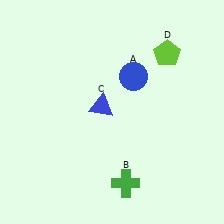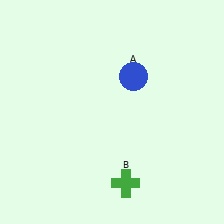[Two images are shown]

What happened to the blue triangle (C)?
The blue triangle (C) was removed in Image 2. It was in the top-left area of Image 1.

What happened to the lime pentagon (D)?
The lime pentagon (D) was removed in Image 2. It was in the top-right area of Image 1.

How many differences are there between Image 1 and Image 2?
There are 2 differences between the two images.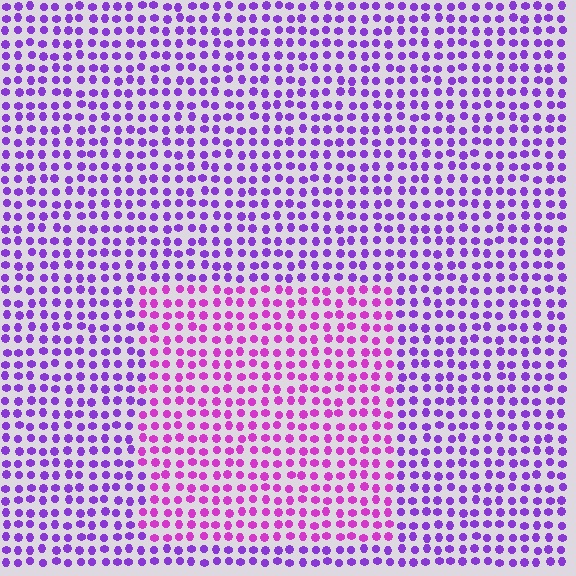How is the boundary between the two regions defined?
The boundary is defined purely by a slight shift in hue (about 32 degrees). Spacing, size, and orientation are identical on both sides.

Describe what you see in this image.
The image is filled with small purple elements in a uniform arrangement. A rectangle-shaped region is visible where the elements are tinted to a slightly different hue, forming a subtle color boundary.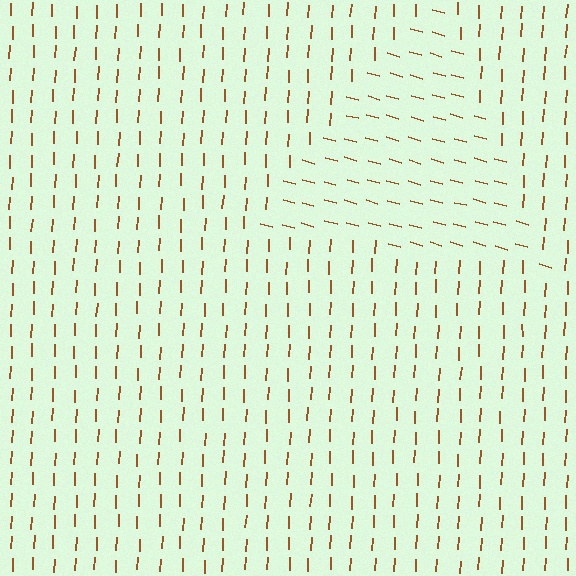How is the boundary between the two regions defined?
The boundary is defined purely by a change in line orientation (approximately 77 degrees difference). All lines are the same color and thickness.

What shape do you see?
I see a triangle.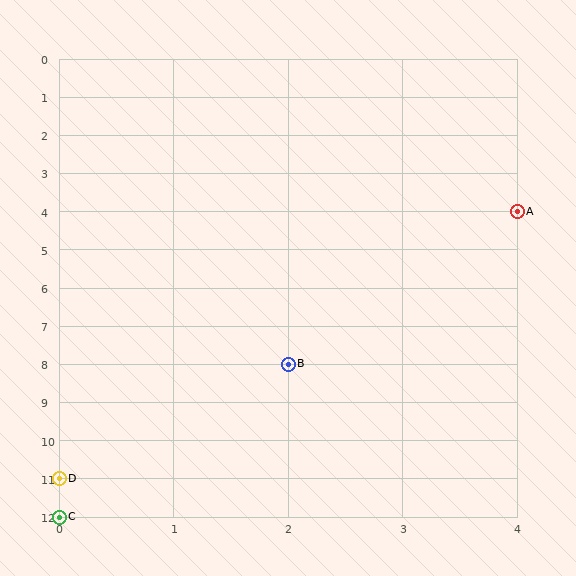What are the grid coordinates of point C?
Point C is at grid coordinates (0, 12).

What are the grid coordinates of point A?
Point A is at grid coordinates (4, 4).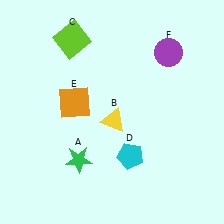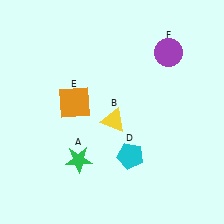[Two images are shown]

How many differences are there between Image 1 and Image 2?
There is 1 difference between the two images.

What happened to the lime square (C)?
The lime square (C) was removed in Image 2. It was in the top-left area of Image 1.